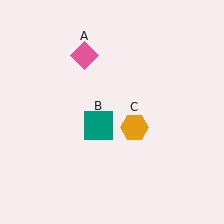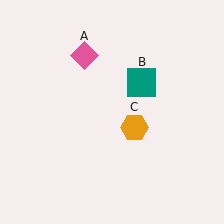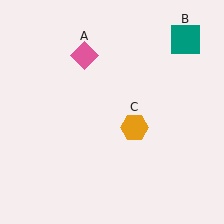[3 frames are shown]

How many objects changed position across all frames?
1 object changed position: teal square (object B).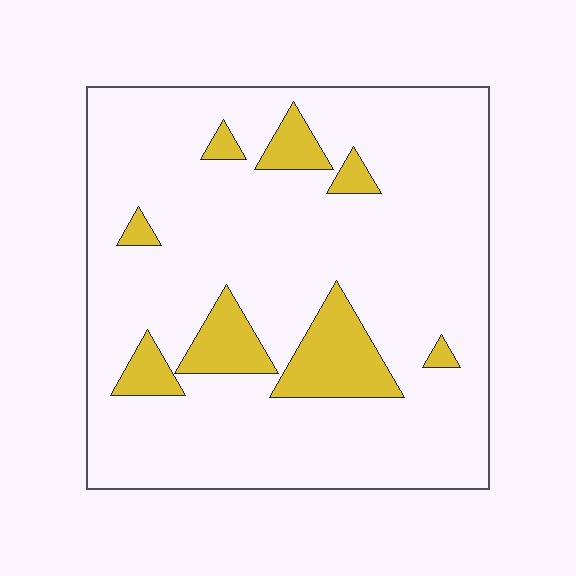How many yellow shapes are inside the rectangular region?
8.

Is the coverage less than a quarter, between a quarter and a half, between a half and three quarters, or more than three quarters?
Less than a quarter.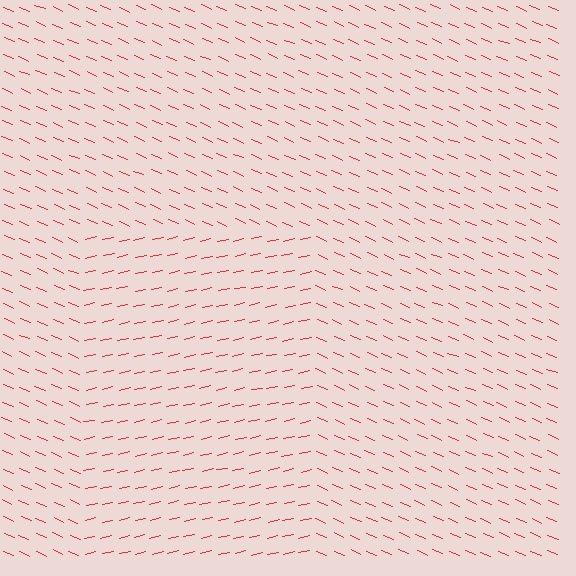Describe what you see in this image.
The image is filled with small red line segments. A rectangle region in the image has lines oriented differently from the surrounding lines, creating a visible texture boundary.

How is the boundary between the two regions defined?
The boundary is defined purely by a change in line orientation (approximately 36 degrees difference). All lines are the same color and thickness.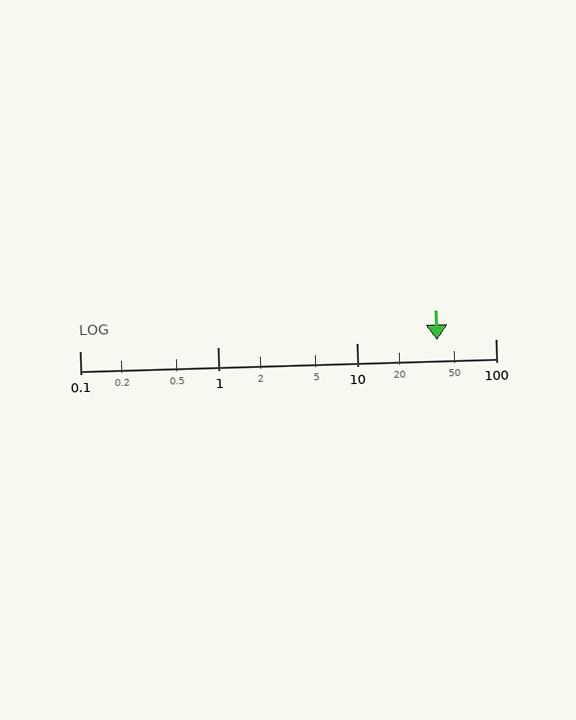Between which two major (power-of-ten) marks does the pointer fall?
The pointer is between 10 and 100.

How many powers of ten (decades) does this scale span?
The scale spans 3 decades, from 0.1 to 100.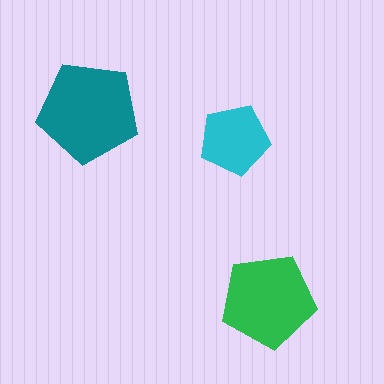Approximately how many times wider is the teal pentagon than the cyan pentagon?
About 1.5 times wider.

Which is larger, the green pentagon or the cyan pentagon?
The green one.